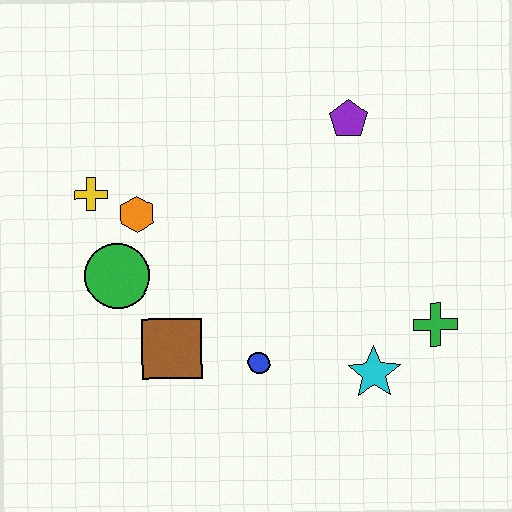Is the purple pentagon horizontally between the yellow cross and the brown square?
No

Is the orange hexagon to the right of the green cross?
No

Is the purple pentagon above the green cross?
Yes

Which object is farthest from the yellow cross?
The green cross is farthest from the yellow cross.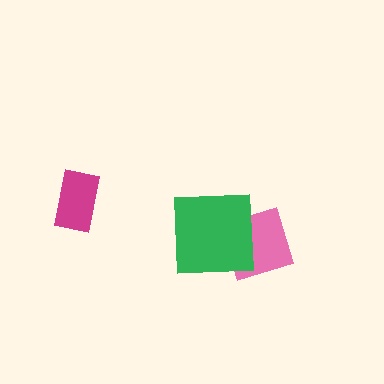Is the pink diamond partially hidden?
Yes, it is partially covered by another shape.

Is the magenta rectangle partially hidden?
No, no other shape covers it.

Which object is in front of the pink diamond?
The green square is in front of the pink diamond.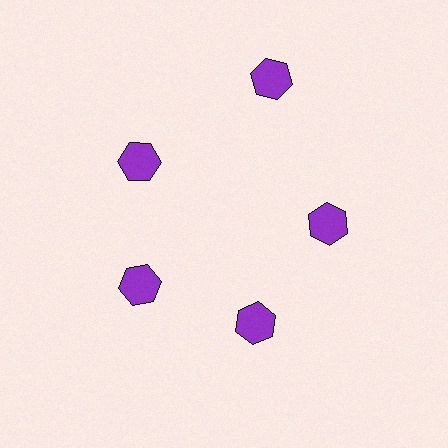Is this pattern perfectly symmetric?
No. The 5 purple hexagons are arranged in a ring, but one element near the 1 o'clock position is pushed outward from the center, breaking the 5-fold rotational symmetry.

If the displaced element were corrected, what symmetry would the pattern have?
It would have 5-fold rotational symmetry — the pattern would map onto itself every 72 degrees.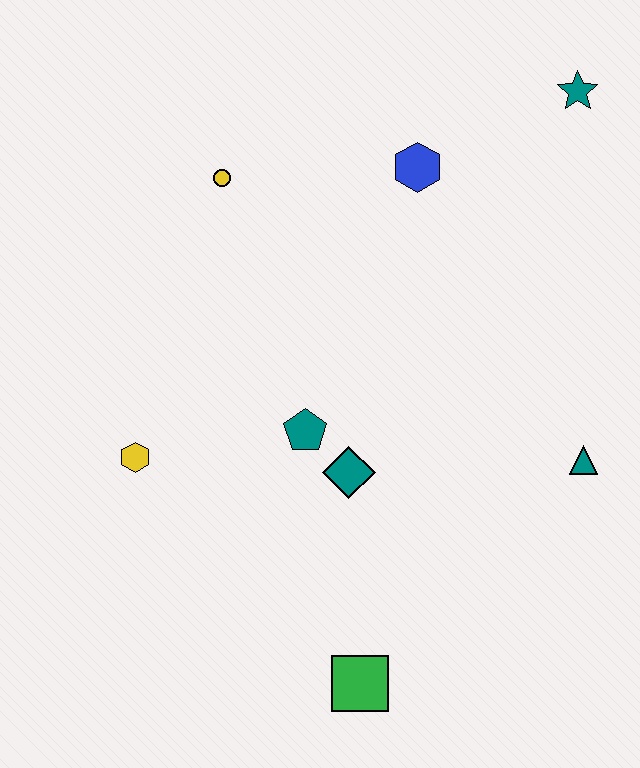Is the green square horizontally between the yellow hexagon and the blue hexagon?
Yes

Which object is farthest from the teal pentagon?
The teal star is farthest from the teal pentagon.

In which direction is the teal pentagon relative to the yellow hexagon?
The teal pentagon is to the right of the yellow hexagon.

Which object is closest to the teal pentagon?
The teal diamond is closest to the teal pentagon.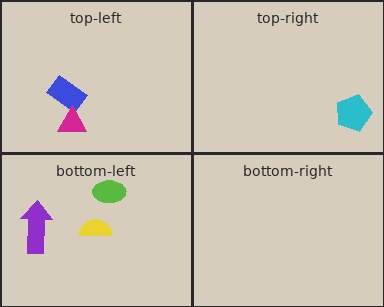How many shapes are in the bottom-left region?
3.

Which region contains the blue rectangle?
The top-left region.